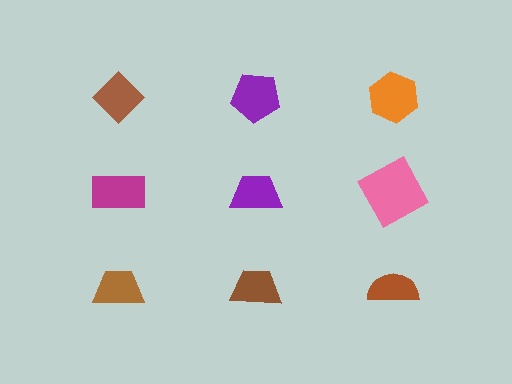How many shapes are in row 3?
3 shapes.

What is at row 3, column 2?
A brown trapezoid.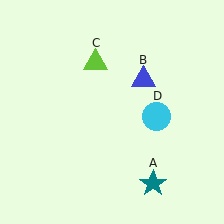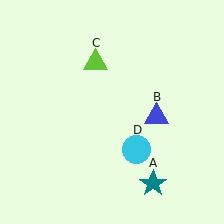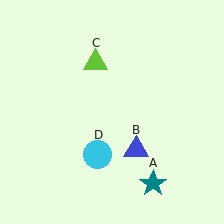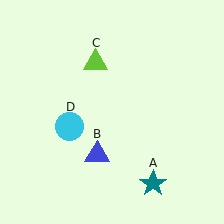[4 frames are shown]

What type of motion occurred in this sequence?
The blue triangle (object B), cyan circle (object D) rotated clockwise around the center of the scene.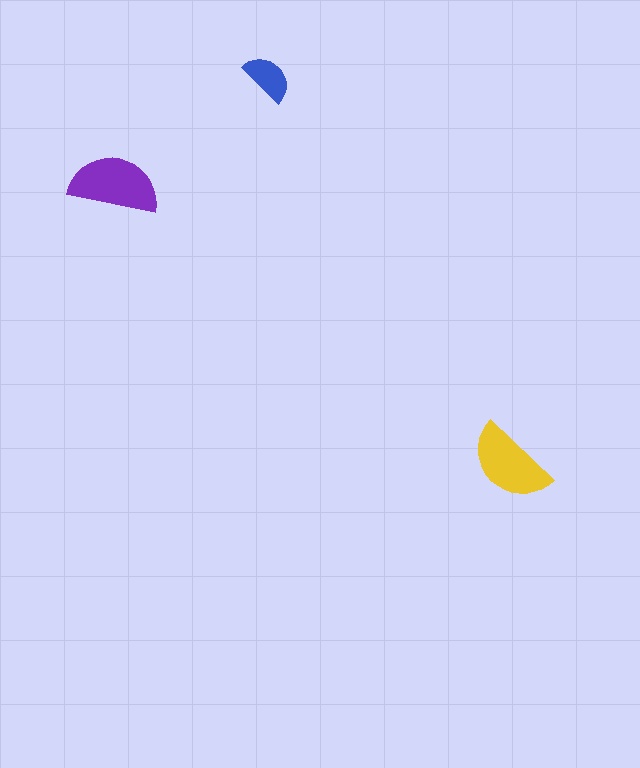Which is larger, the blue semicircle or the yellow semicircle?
The yellow one.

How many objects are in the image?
There are 3 objects in the image.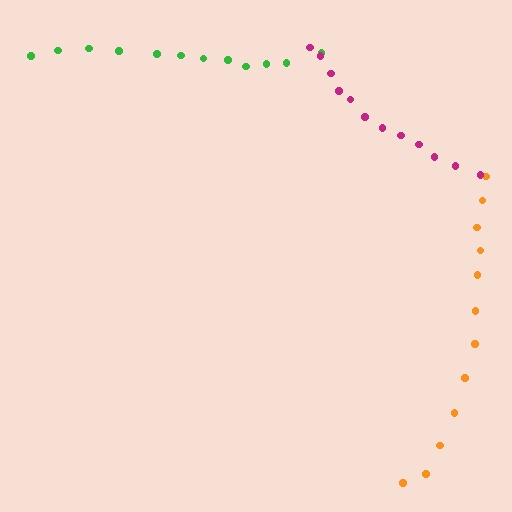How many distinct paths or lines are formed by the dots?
There are 3 distinct paths.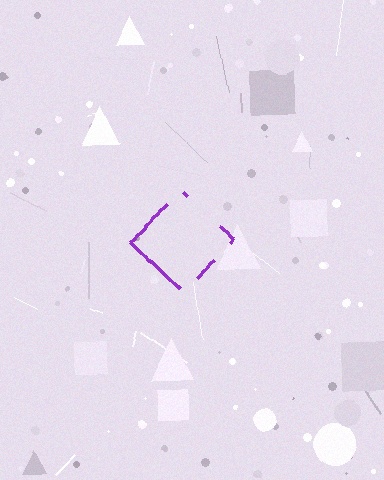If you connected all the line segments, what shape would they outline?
They would outline a diamond.